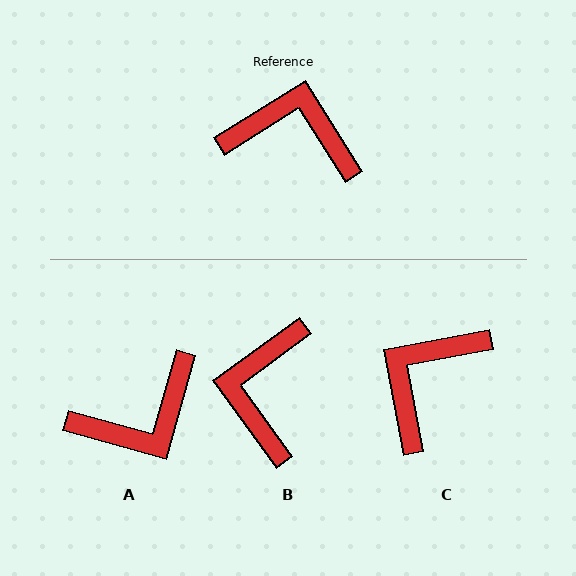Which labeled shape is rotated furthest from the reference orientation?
A, about 138 degrees away.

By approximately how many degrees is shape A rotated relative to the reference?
Approximately 138 degrees clockwise.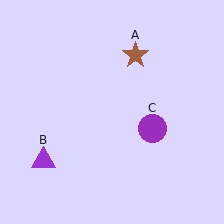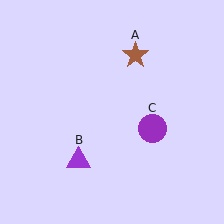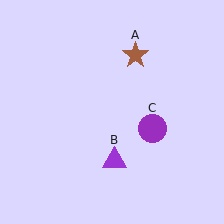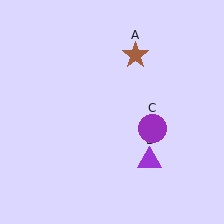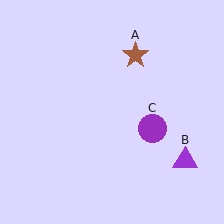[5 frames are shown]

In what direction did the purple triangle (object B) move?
The purple triangle (object B) moved right.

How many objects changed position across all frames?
1 object changed position: purple triangle (object B).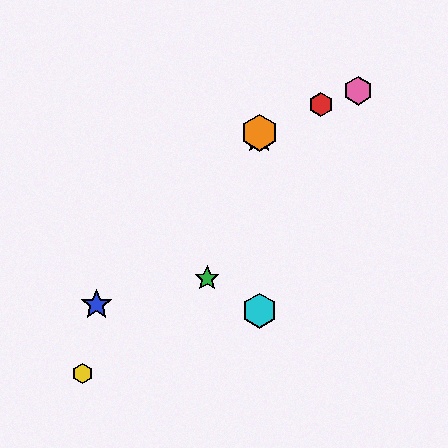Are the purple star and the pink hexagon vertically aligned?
No, the purple star is at x≈259 and the pink hexagon is at x≈358.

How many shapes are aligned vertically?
3 shapes (the purple star, the orange hexagon, the cyan hexagon) are aligned vertically.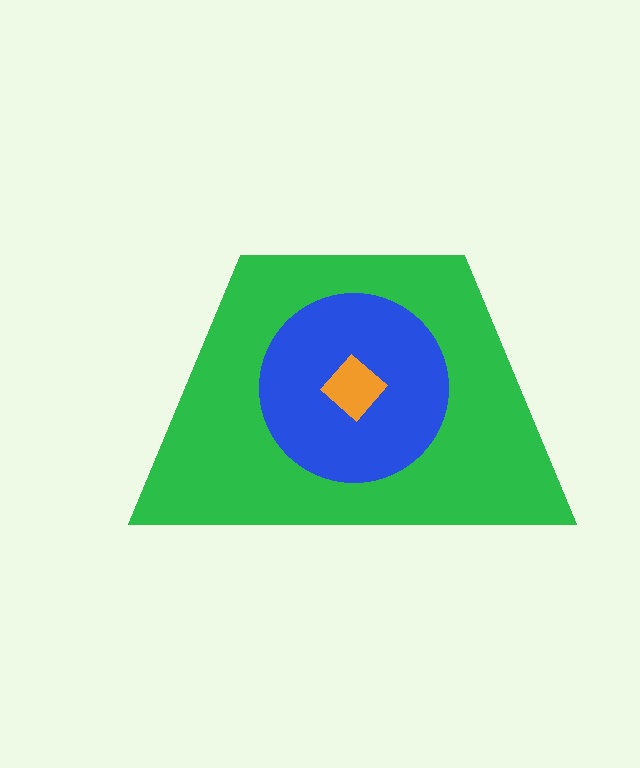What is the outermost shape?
The green trapezoid.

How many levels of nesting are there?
3.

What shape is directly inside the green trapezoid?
The blue circle.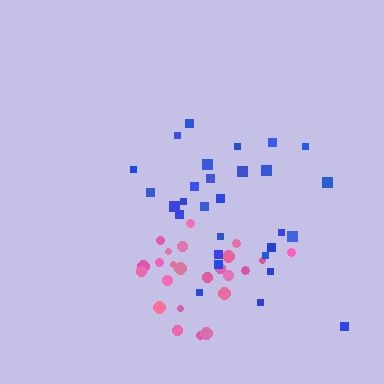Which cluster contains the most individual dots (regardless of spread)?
Blue (29).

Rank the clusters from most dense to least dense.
pink, blue.